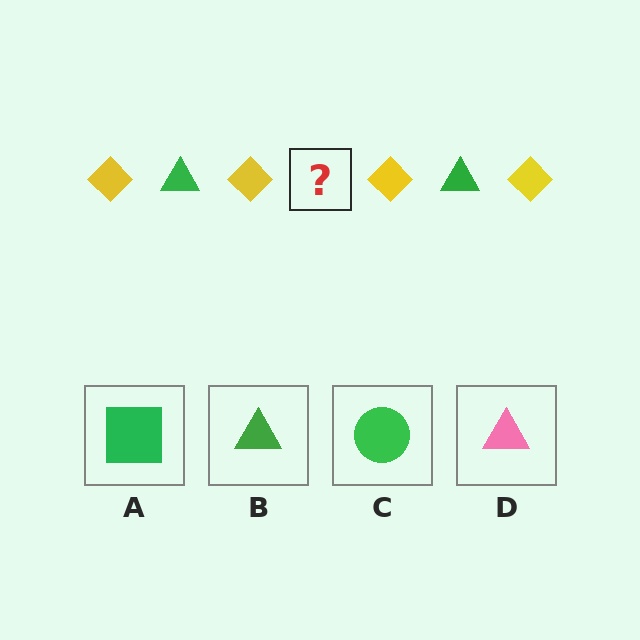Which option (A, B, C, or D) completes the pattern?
B.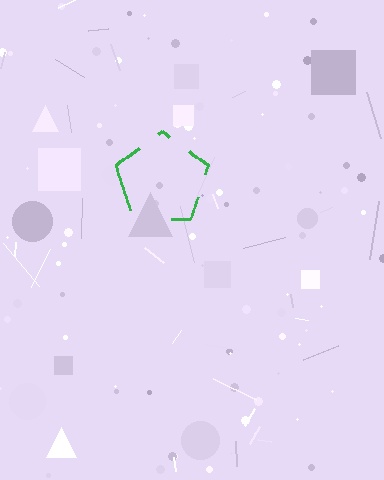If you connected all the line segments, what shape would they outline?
They would outline a pentagon.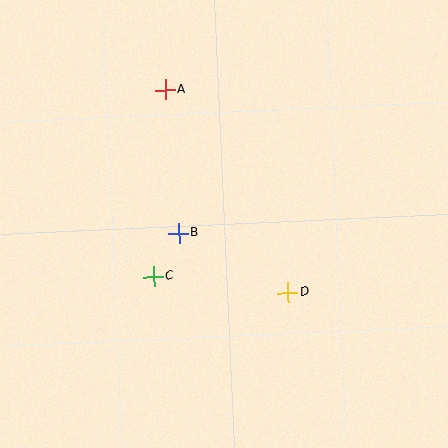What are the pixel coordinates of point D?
Point D is at (288, 293).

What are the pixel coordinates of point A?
Point A is at (165, 90).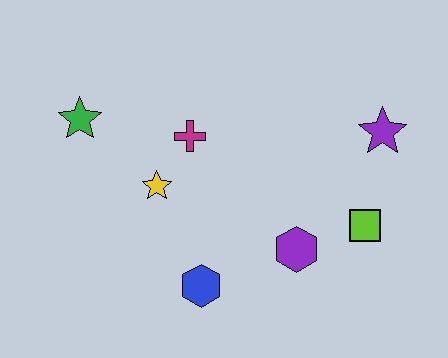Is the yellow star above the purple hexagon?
Yes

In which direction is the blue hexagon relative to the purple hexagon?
The blue hexagon is to the left of the purple hexagon.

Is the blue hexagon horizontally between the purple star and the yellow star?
Yes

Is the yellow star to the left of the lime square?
Yes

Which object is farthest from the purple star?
The green star is farthest from the purple star.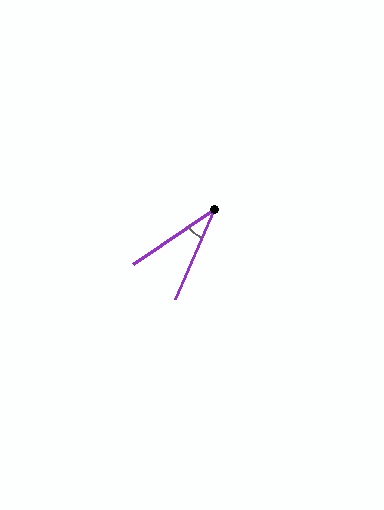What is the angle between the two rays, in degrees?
Approximately 33 degrees.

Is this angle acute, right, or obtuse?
It is acute.